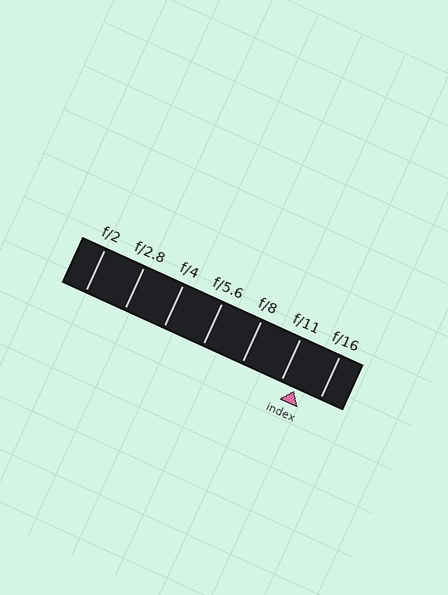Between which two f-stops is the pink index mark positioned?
The index mark is between f/11 and f/16.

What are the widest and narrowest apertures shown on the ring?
The widest aperture shown is f/2 and the narrowest is f/16.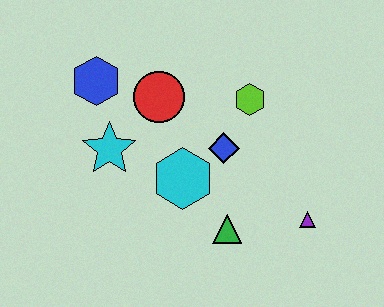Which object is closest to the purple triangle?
The green triangle is closest to the purple triangle.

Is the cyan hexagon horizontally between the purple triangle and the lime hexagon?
No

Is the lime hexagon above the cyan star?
Yes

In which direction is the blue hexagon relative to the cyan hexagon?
The blue hexagon is above the cyan hexagon.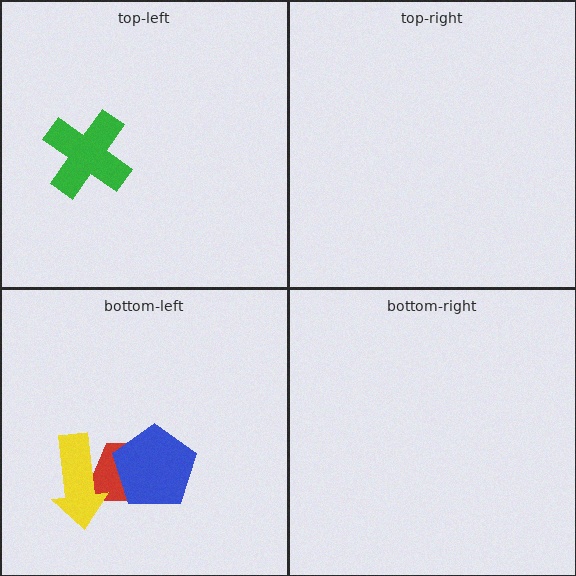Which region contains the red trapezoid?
The bottom-left region.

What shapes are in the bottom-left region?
The red trapezoid, the blue pentagon, the yellow arrow.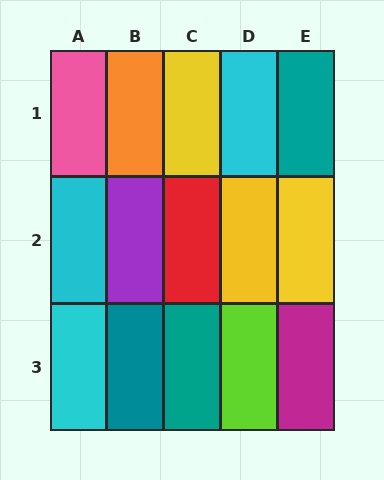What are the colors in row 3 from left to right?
Cyan, teal, teal, lime, magenta.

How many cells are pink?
1 cell is pink.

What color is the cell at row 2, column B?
Purple.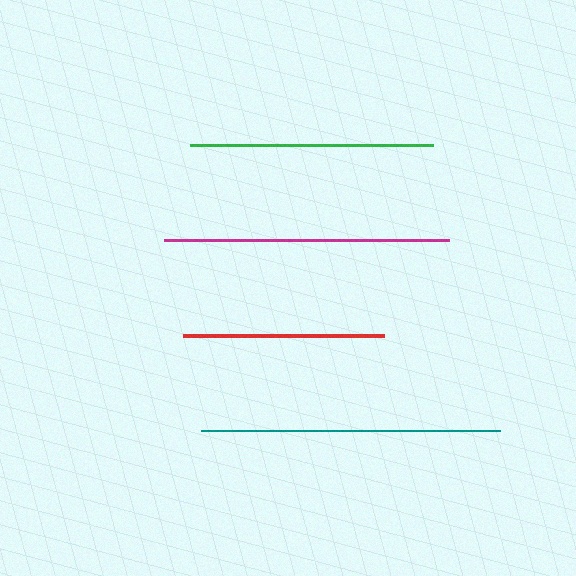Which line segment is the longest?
The teal line is the longest at approximately 299 pixels.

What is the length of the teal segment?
The teal segment is approximately 299 pixels long.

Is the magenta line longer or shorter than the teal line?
The teal line is longer than the magenta line.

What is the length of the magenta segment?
The magenta segment is approximately 285 pixels long.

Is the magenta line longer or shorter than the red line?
The magenta line is longer than the red line.